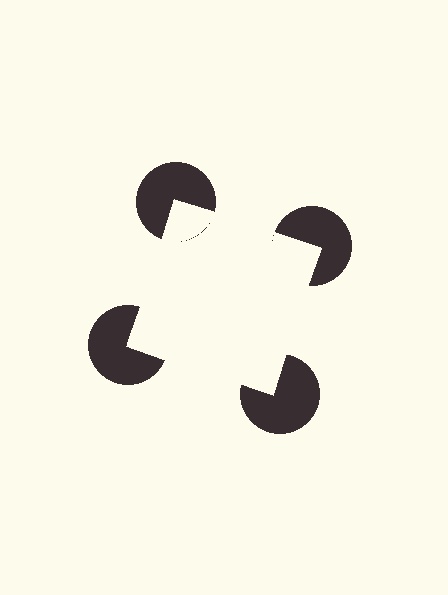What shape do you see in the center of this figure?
An illusory square — its edges are inferred from the aligned wedge cuts in the pac-man discs, not physically drawn.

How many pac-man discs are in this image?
There are 4 — one at each vertex of the illusory square.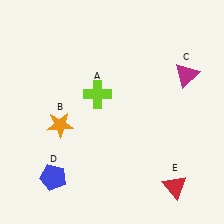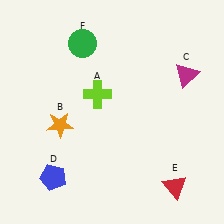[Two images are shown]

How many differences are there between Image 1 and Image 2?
There is 1 difference between the two images.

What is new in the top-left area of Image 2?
A green circle (F) was added in the top-left area of Image 2.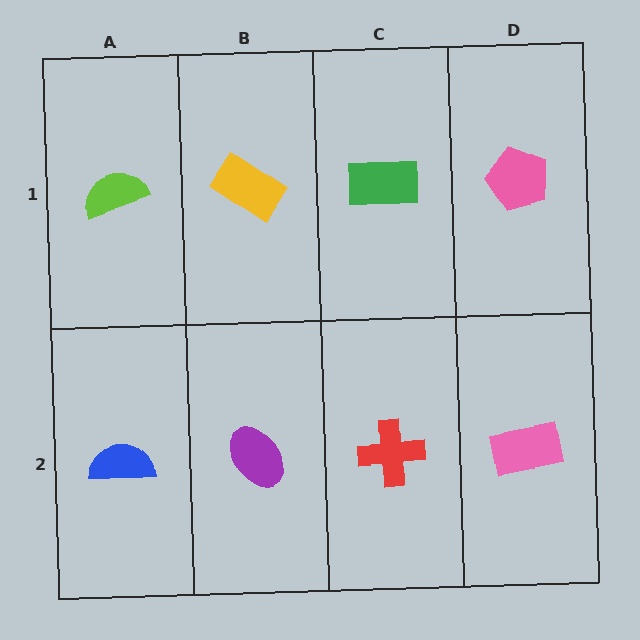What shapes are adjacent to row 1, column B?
A purple ellipse (row 2, column B), a lime semicircle (row 1, column A), a green rectangle (row 1, column C).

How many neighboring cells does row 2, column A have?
2.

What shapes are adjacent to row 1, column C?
A red cross (row 2, column C), a yellow rectangle (row 1, column B), a pink pentagon (row 1, column D).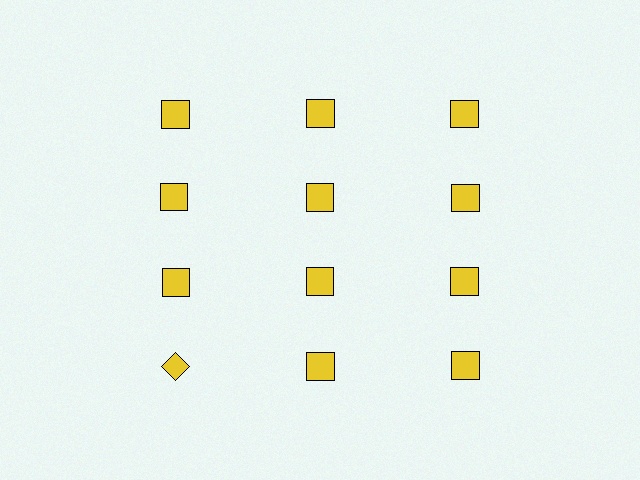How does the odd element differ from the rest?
It has a different shape: diamond instead of square.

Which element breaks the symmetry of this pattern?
The yellow diamond in the fourth row, leftmost column breaks the symmetry. All other shapes are yellow squares.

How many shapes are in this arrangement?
There are 12 shapes arranged in a grid pattern.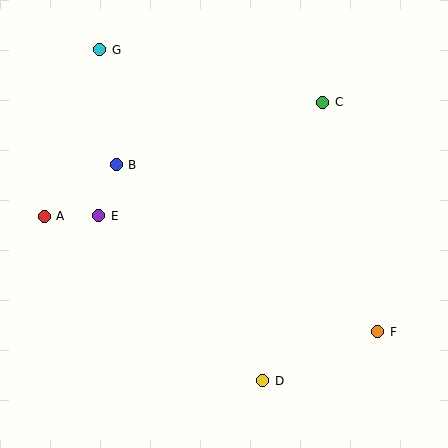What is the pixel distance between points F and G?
The distance between F and G is 396 pixels.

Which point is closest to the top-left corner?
Point G is closest to the top-left corner.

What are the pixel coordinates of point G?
Point G is at (100, 50).